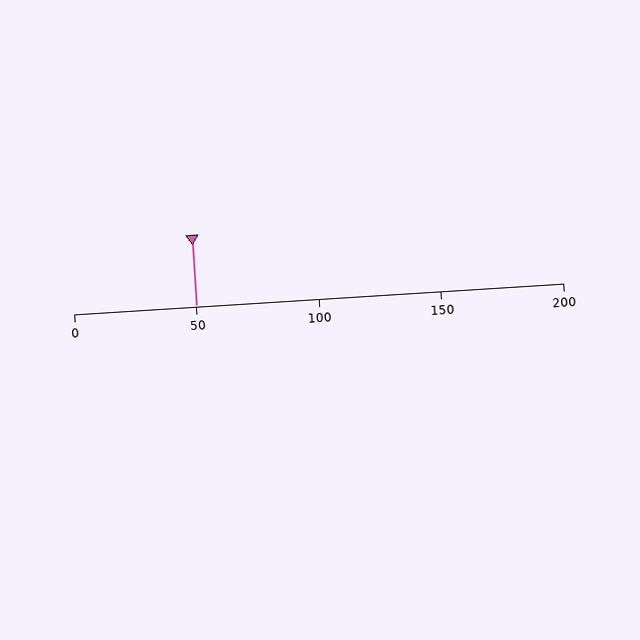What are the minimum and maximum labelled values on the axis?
The axis runs from 0 to 200.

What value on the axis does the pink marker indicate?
The marker indicates approximately 50.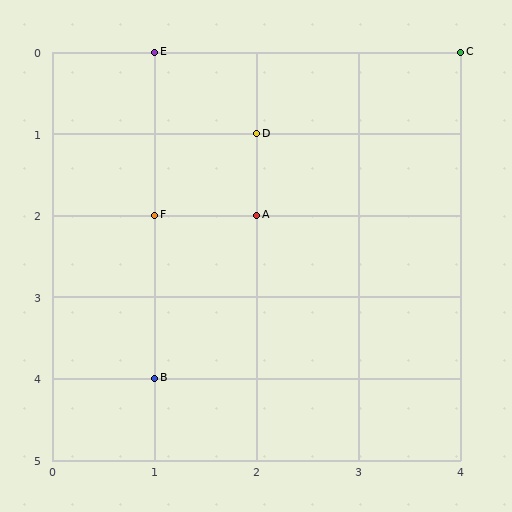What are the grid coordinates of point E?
Point E is at grid coordinates (1, 0).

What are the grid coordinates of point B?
Point B is at grid coordinates (1, 4).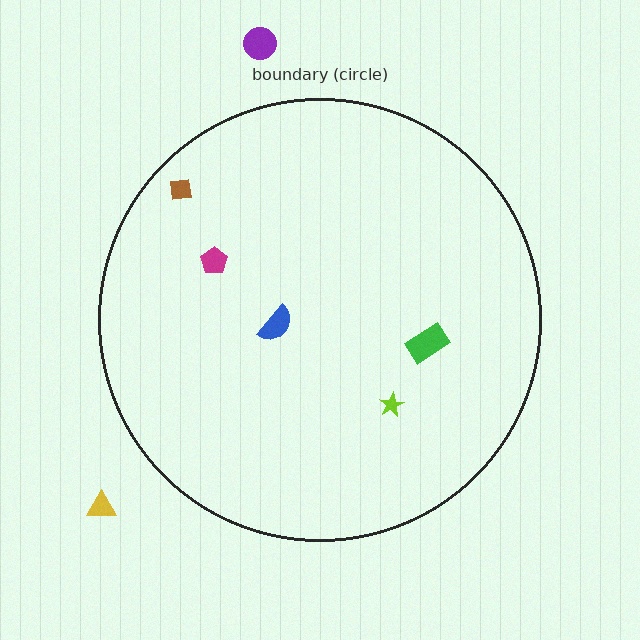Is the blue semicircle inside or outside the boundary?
Inside.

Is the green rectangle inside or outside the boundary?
Inside.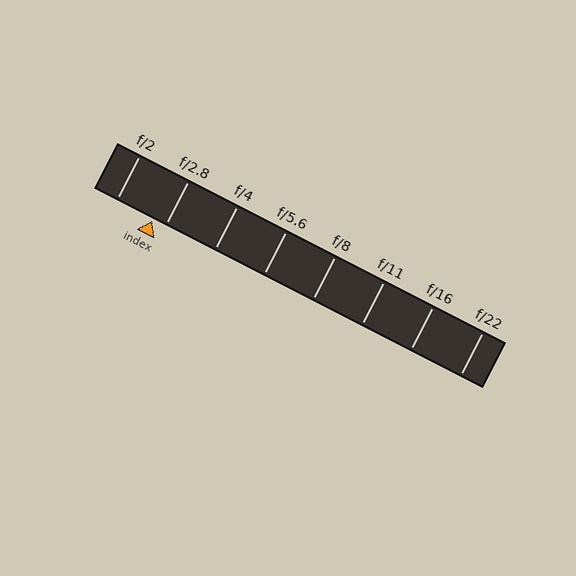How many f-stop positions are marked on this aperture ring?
There are 8 f-stop positions marked.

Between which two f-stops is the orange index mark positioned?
The index mark is between f/2 and f/2.8.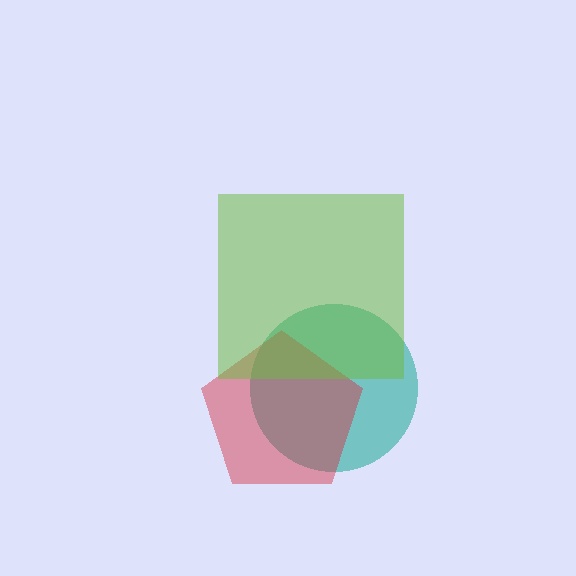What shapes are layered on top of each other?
The layered shapes are: a teal circle, a red pentagon, a lime square.